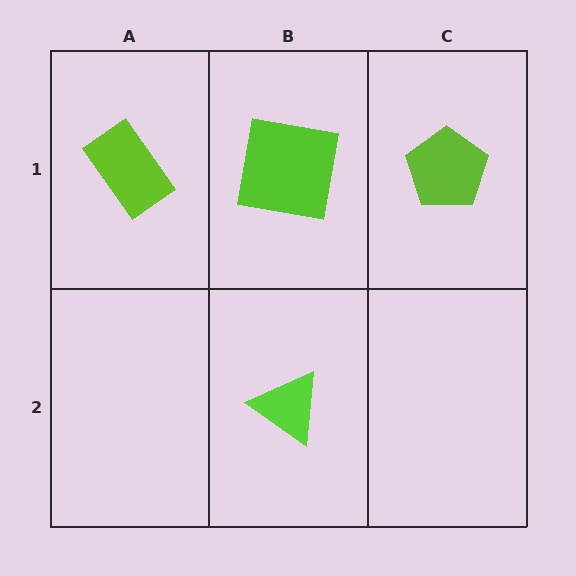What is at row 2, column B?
A lime triangle.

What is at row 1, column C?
A lime pentagon.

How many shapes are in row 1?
3 shapes.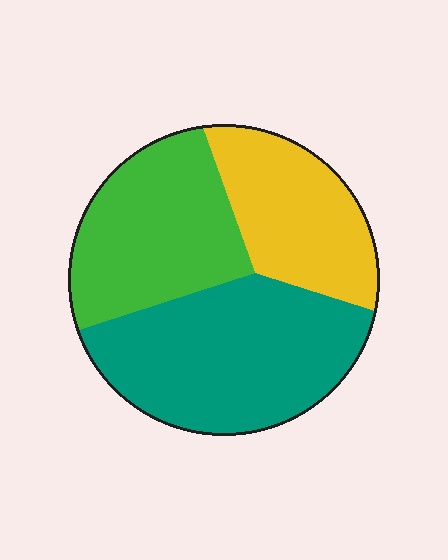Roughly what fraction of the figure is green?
Green covers 32% of the figure.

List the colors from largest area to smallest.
From largest to smallest: teal, green, yellow.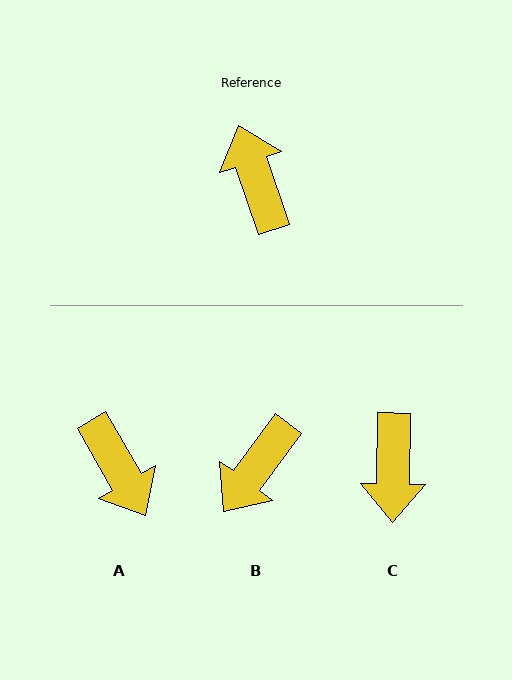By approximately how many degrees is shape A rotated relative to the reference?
Approximately 169 degrees clockwise.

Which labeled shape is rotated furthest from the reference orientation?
A, about 169 degrees away.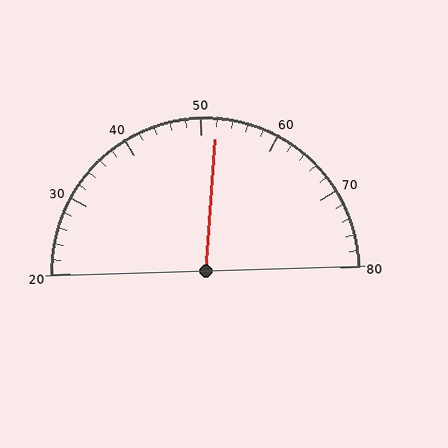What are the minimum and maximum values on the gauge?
The gauge ranges from 20 to 80.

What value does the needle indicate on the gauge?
The needle indicates approximately 52.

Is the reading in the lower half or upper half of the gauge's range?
The reading is in the upper half of the range (20 to 80).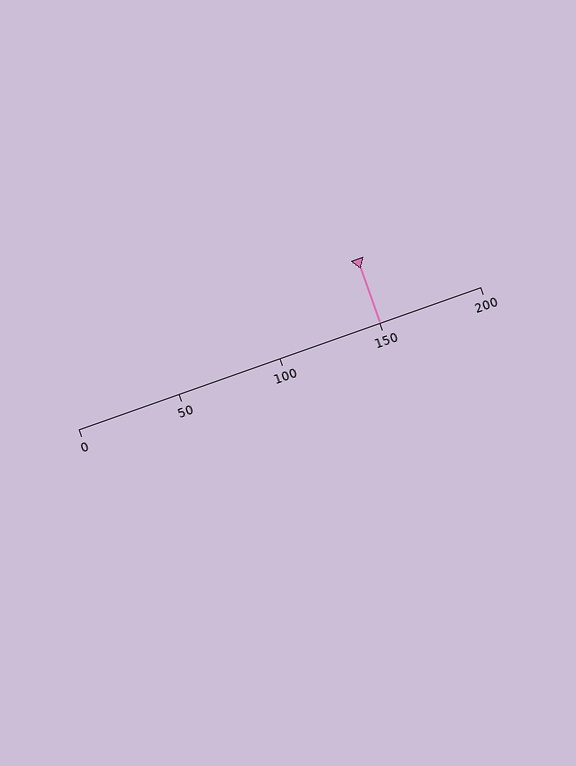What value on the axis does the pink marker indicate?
The marker indicates approximately 150.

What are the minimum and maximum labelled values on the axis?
The axis runs from 0 to 200.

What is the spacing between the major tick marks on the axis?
The major ticks are spaced 50 apart.